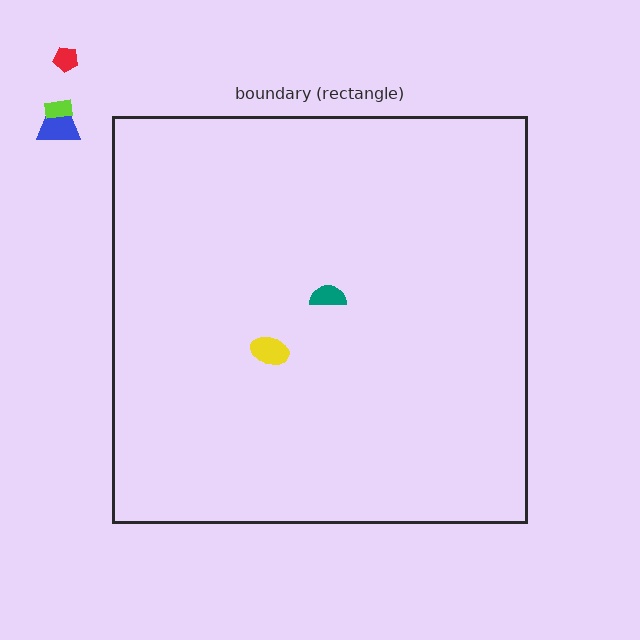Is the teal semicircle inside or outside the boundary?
Inside.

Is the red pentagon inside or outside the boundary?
Outside.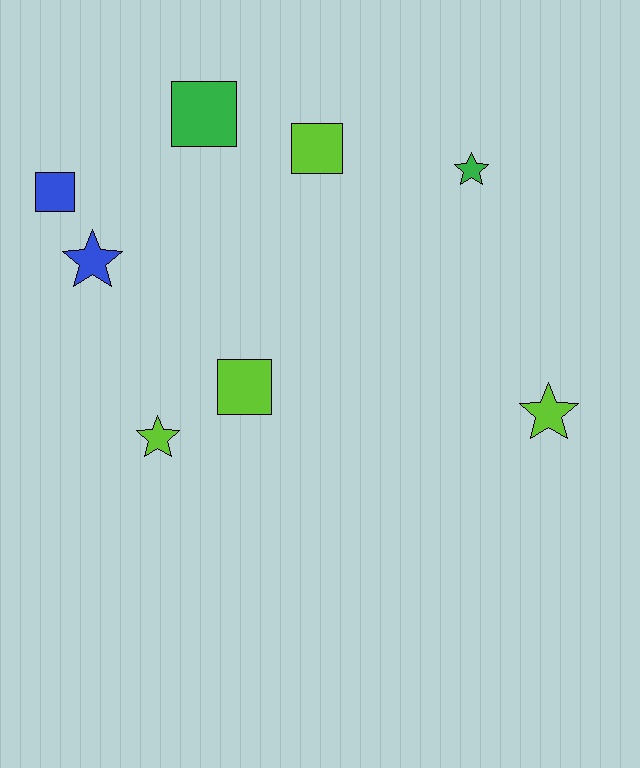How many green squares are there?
There is 1 green square.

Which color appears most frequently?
Lime, with 4 objects.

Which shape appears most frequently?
Star, with 4 objects.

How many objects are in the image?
There are 8 objects.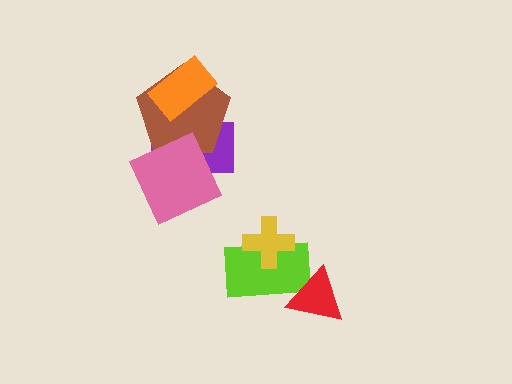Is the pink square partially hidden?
No, no other shape covers it.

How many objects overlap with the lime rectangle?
2 objects overlap with the lime rectangle.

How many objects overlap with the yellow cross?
1 object overlaps with the yellow cross.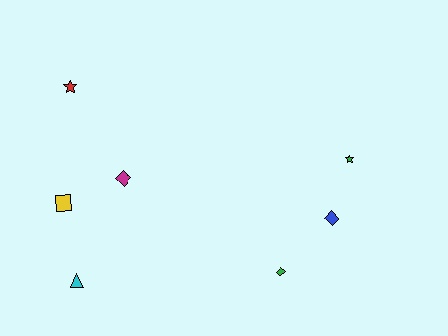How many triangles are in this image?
There is 1 triangle.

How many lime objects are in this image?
There are no lime objects.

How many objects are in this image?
There are 7 objects.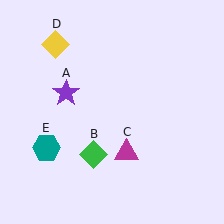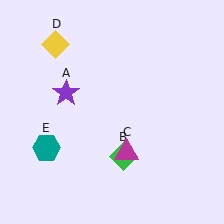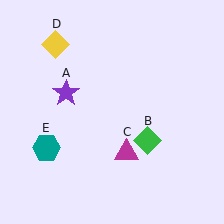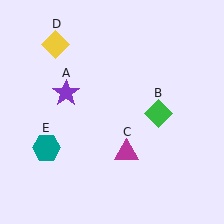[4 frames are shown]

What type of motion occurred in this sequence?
The green diamond (object B) rotated counterclockwise around the center of the scene.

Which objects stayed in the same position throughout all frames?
Purple star (object A) and magenta triangle (object C) and yellow diamond (object D) and teal hexagon (object E) remained stationary.